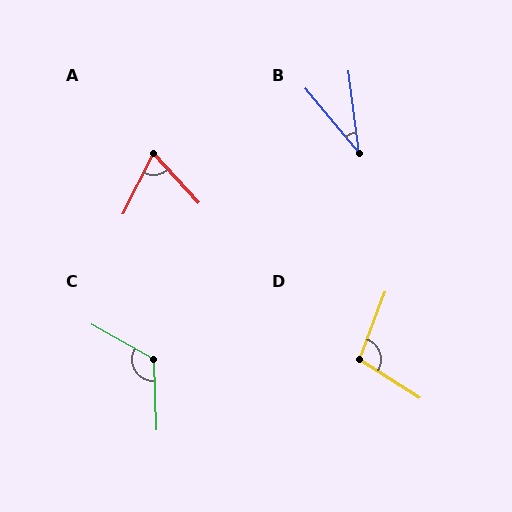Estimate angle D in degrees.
Approximately 102 degrees.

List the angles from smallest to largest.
B (32°), A (70°), D (102°), C (121°).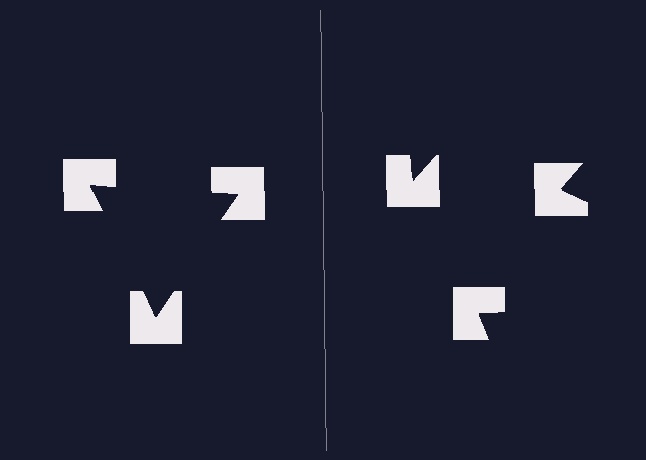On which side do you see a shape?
An illusory triangle appears on the left side. On the right side the wedge cuts are rotated, so no coherent shape forms.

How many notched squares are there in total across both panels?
6 — 3 on each side.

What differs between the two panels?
The notched squares are positioned identically on both sides; only the wedge orientations differ. On the left they align to a triangle; on the right they are misaligned.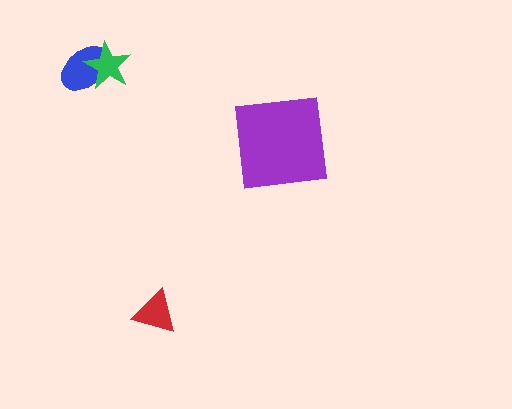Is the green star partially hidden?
No, no other shape covers it.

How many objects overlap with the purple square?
0 objects overlap with the purple square.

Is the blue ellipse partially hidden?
Yes, it is partially covered by another shape.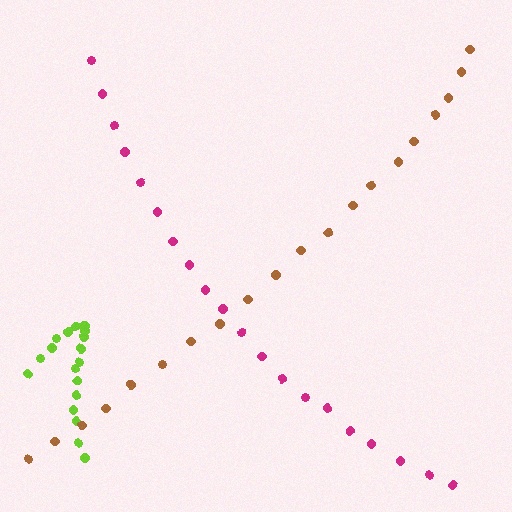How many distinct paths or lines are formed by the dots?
There are 3 distinct paths.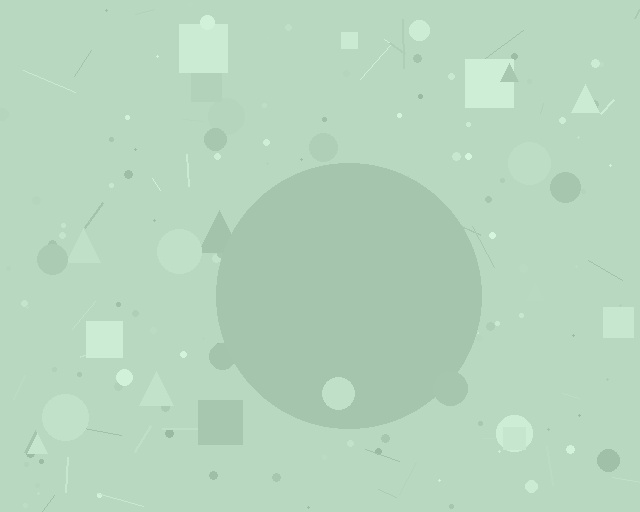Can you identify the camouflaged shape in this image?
The camouflaged shape is a circle.